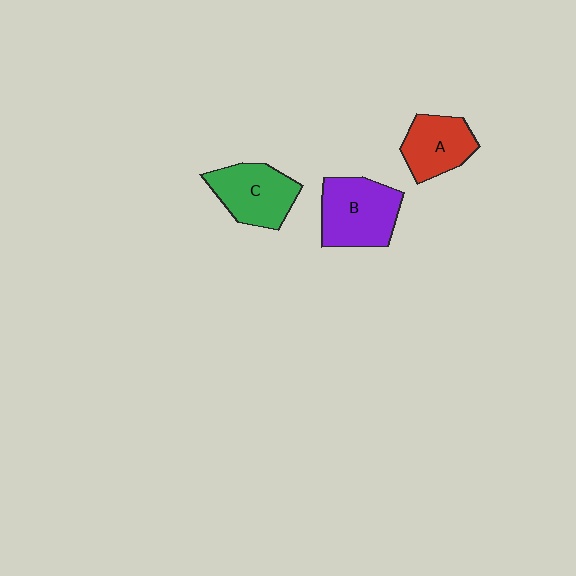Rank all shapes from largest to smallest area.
From largest to smallest: B (purple), C (green), A (red).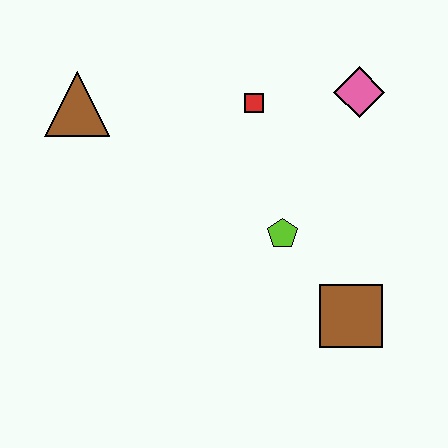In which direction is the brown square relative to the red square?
The brown square is below the red square.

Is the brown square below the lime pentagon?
Yes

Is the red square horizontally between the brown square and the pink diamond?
No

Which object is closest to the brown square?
The lime pentagon is closest to the brown square.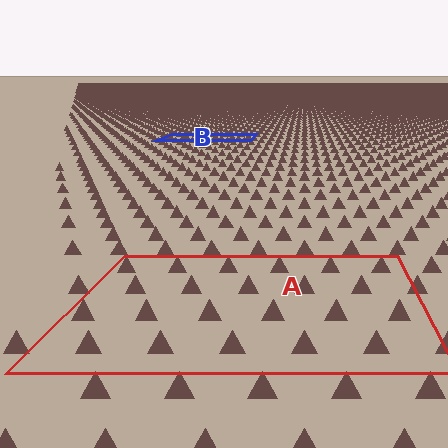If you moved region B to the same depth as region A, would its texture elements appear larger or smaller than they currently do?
They would appear larger. At a closer depth, the same texture elements are projected at a bigger on-screen size.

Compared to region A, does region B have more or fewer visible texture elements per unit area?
Region B has more texture elements per unit area — they are packed more densely because it is farther away.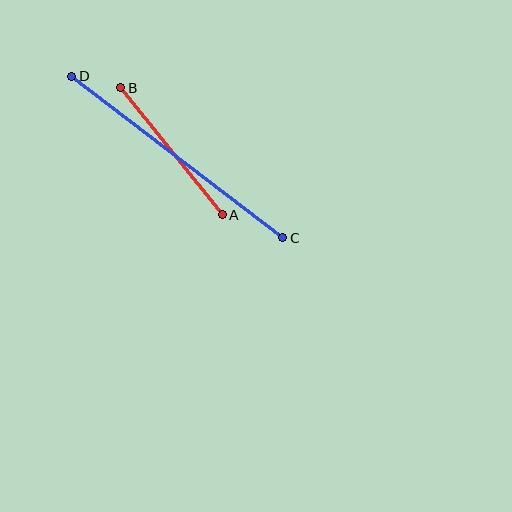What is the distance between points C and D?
The distance is approximately 266 pixels.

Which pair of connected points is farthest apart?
Points C and D are farthest apart.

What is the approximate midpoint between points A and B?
The midpoint is at approximately (171, 151) pixels.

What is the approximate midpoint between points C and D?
The midpoint is at approximately (177, 157) pixels.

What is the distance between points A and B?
The distance is approximately 162 pixels.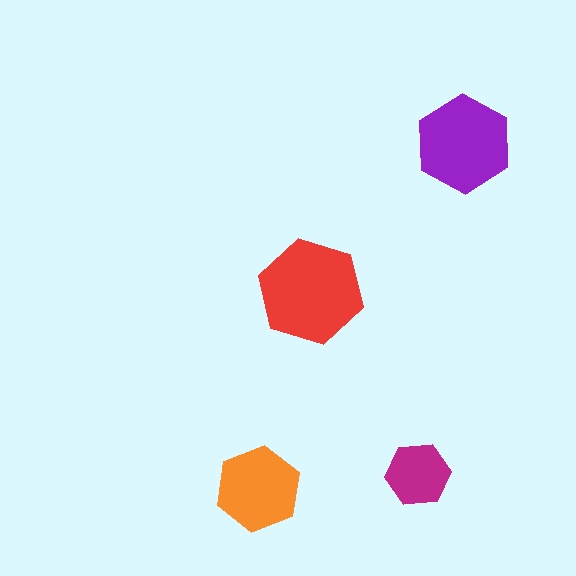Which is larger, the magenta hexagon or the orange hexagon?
The orange one.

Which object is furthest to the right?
The purple hexagon is rightmost.